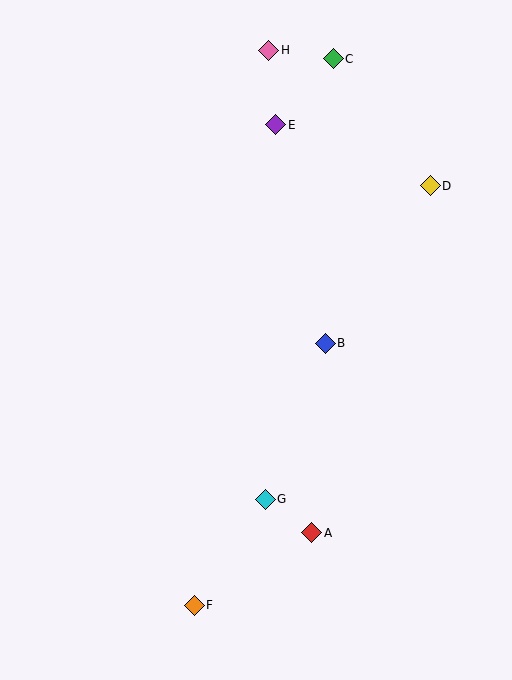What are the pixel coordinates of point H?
Point H is at (269, 50).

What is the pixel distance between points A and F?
The distance between A and F is 138 pixels.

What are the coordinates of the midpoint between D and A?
The midpoint between D and A is at (371, 359).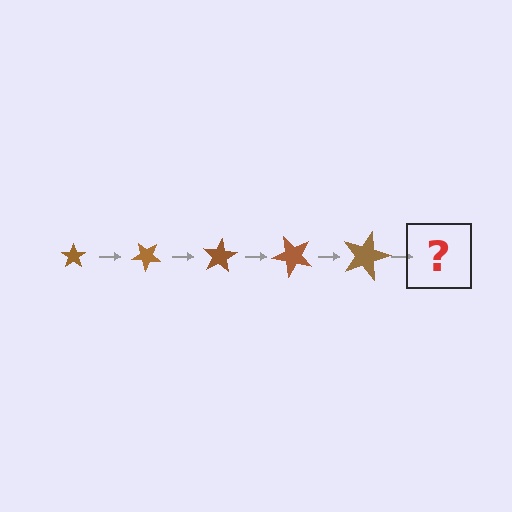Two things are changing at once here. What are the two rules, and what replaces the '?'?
The two rules are that the star grows larger each step and it rotates 40 degrees each step. The '?' should be a star, larger than the previous one and rotated 200 degrees from the start.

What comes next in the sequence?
The next element should be a star, larger than the previous one and rotated 200 degrees from the start.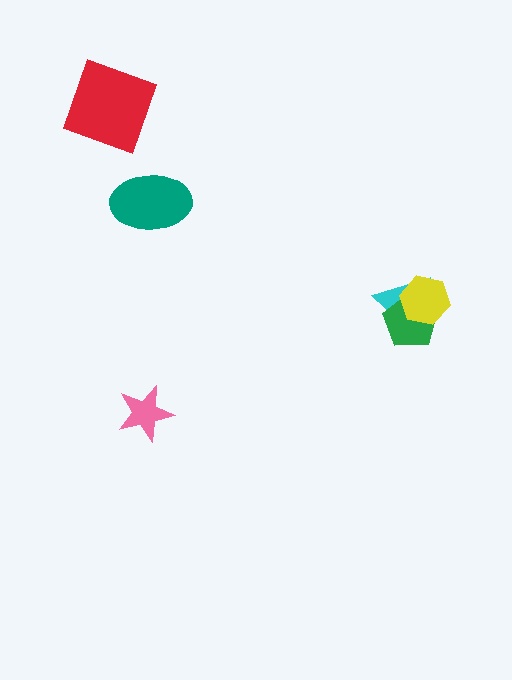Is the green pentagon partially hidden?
Yes, it is partially covered by another shape.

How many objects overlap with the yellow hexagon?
2 objects overlap with the yellow hexagon.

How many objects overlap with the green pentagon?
2 objects overlap with the green pentagon.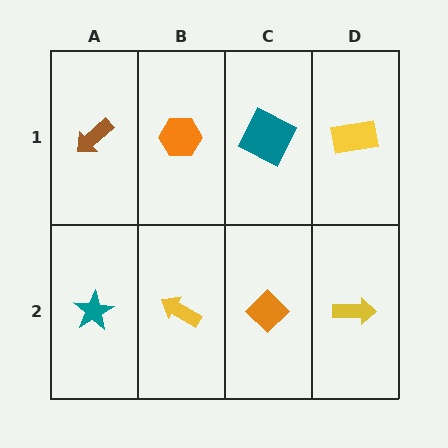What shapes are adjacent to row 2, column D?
A yellow rectangle (row 1, column D), an orange diamond (row 2, column C).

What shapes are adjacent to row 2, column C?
A teal square (row 1, column C), a yellow arrow (row 2, column B), a yellow arrow (row 2, column D).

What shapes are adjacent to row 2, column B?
An orange hexagon (row 1, column B), a teal star (row 2, column A), an orange diamond (row 2, column C).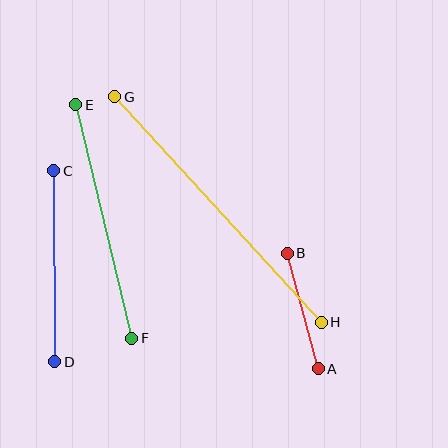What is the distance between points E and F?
The distance is approximately 240 pixels.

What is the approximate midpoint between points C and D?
The midpoint is at approximately (54, 266) pixels.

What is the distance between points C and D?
The distance is approximately 191 pixels.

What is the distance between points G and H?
The distance is approximately 306 pixels.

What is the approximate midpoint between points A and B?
The midpoint is at approximately (303, 311) pixels.